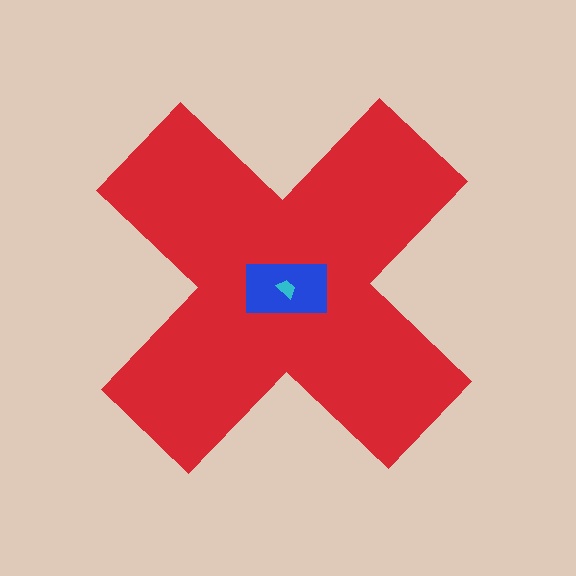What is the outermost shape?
The red cross.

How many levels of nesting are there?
3.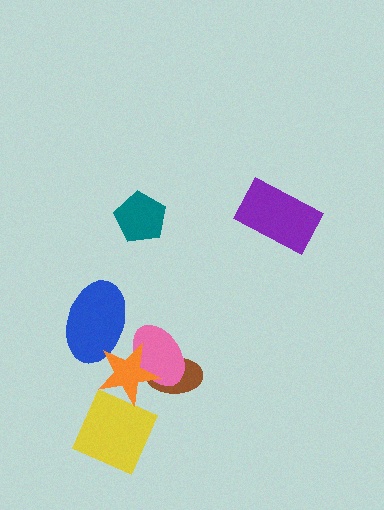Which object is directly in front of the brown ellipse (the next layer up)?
The pink ellipse is directly in front of the brown ellipse.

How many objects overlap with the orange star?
3 objects overlap with the orange star.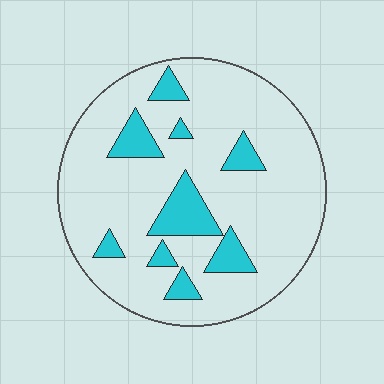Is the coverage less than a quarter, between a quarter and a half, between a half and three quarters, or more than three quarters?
Less than a quarter.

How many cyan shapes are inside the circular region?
9.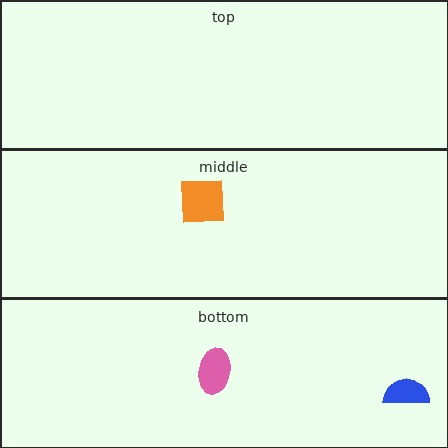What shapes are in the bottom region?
The blue semicircle, the pink ellipse.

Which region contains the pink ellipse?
The bottom region.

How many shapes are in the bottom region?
2.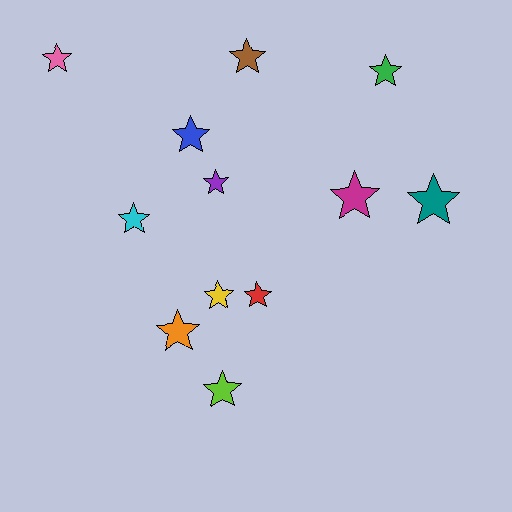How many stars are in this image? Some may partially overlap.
There are 12 stars.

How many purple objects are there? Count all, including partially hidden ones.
There is 1 purple object.